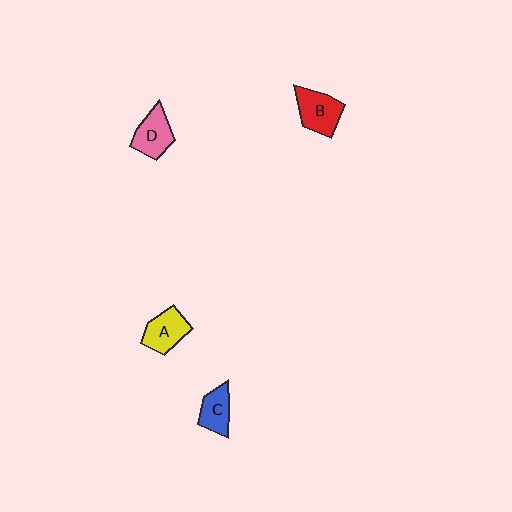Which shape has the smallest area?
Shape C (blue).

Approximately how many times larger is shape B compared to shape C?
Approximately 1.3 times.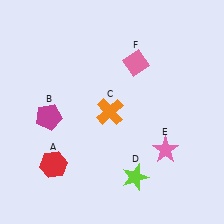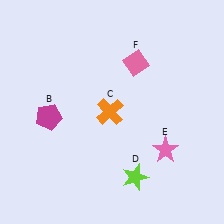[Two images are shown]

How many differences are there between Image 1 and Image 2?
There is 1 difference between the two images.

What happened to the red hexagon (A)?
The red hexagon (A) was removed in Image 2. It was in the bottom-left area of Image 1.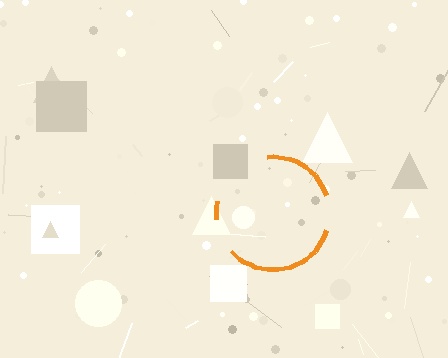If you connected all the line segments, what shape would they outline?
They would outline a circle.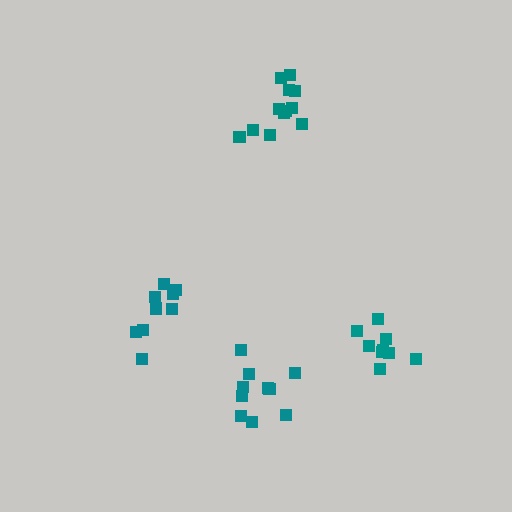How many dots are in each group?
Group 1: 10 dots, Group 2: 12 dots, Group 3: 9 dots, Group 4: 9 dots (40 total).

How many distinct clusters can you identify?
There are 4 distinct clusters.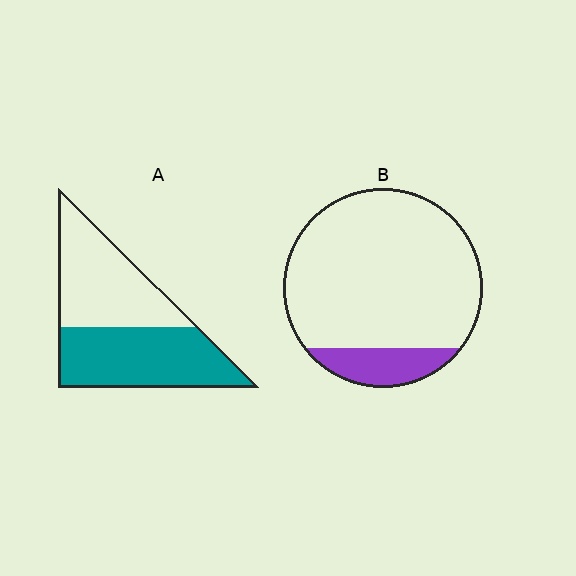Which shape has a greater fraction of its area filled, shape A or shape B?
Shape A.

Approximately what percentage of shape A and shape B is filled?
A is approximately 50% and B is approximately 15%.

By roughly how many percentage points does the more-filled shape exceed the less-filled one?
By roughly 35 percentage points (A over B).